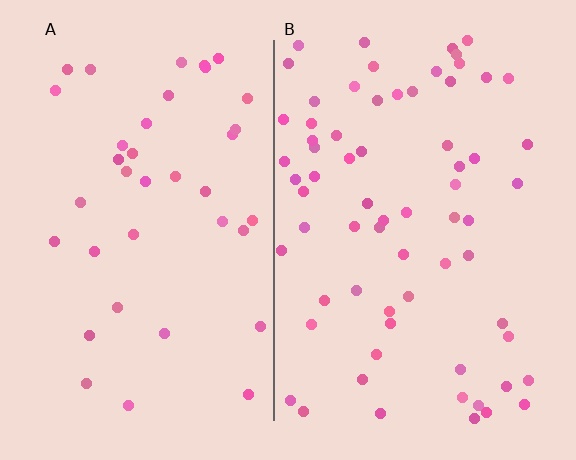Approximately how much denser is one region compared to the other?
Approximately 1.8× — region B over region A.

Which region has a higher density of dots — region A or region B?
B (the right).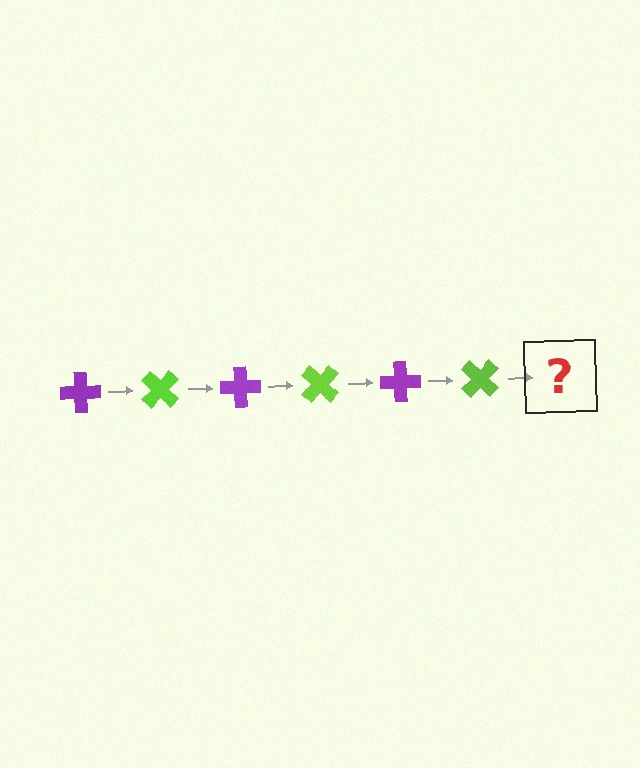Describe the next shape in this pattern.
It should be a purple cross, rotated 270 degrees from the start.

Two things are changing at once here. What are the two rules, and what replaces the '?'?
The two rules are that it rotates 45 degrees each step and the color cycles through purple and lime. The '?' should be a purple cross, rotated 270 degrees from the start.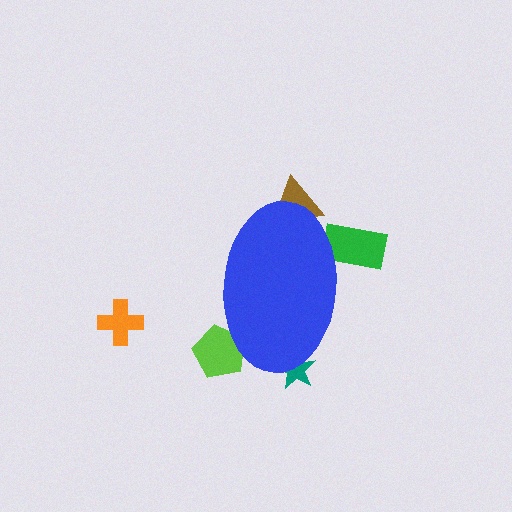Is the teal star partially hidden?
Yes, the teal star is partially hidden behind the blue ellipse.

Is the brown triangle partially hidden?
Yes, the brown triangle is partially hidden behind the blue ellipse.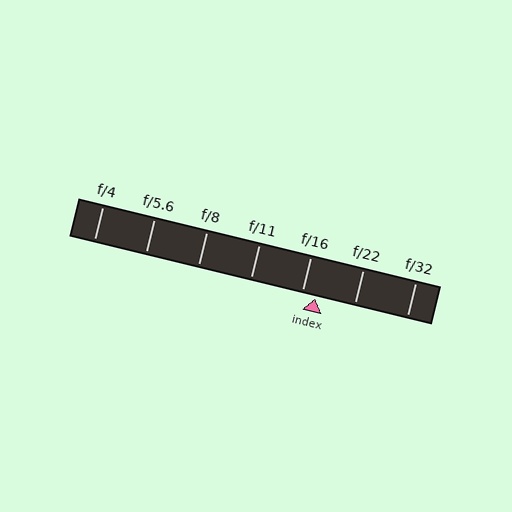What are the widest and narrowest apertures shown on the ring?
The widest aperture shown is f/4 and the narrowest is f/32.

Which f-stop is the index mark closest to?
The index mark is closest to f/16.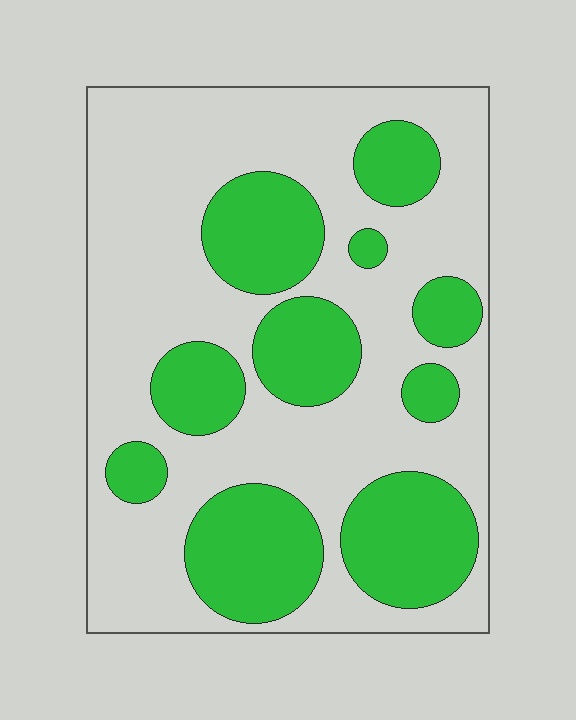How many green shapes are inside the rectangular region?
10.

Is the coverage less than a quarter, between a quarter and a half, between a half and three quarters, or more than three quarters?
Between a quarter and a half.